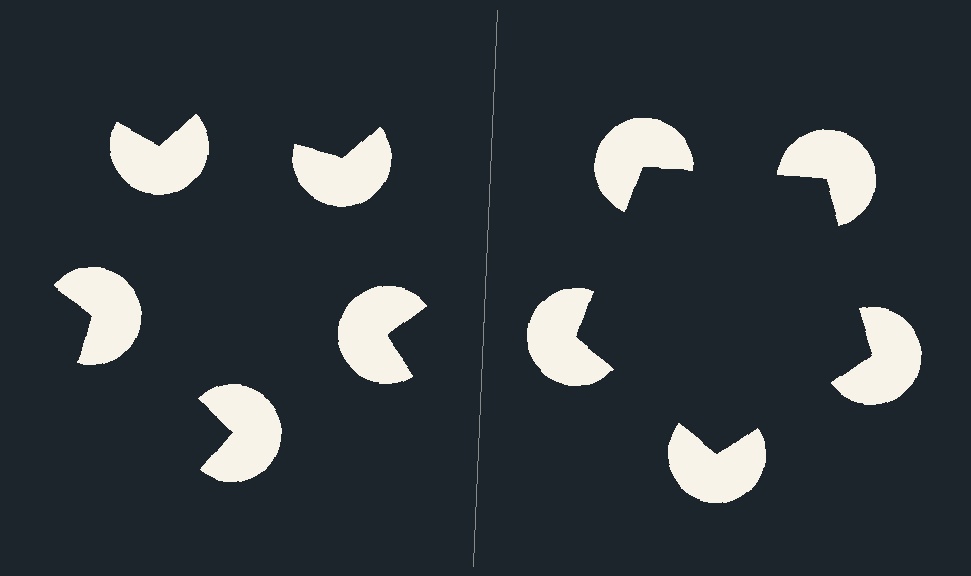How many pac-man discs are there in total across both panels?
10 — 5 on each side.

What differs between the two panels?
The pac-man discs are positioned identically on both sides; only the wedge orientations differ. On the right they align to a pentagon; on the left they are misaligned.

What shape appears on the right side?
An illusory pentagon.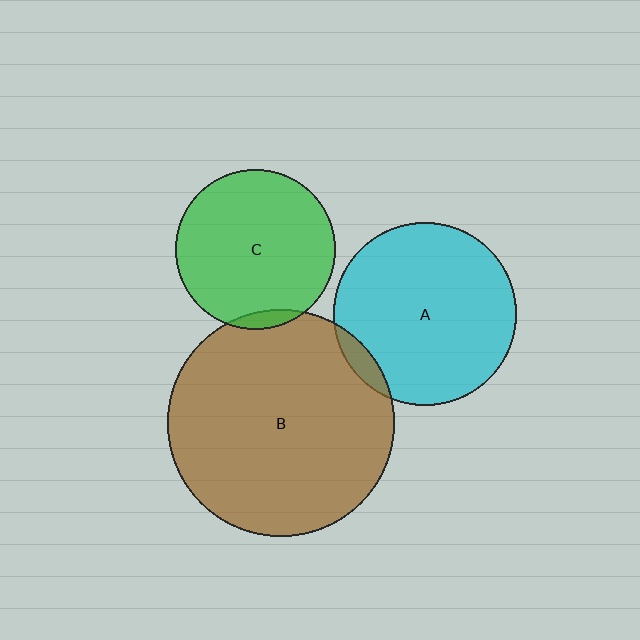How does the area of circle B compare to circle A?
Approximately 1.5 times.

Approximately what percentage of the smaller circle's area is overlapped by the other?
Approximately 5%.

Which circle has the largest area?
Circle B (brown).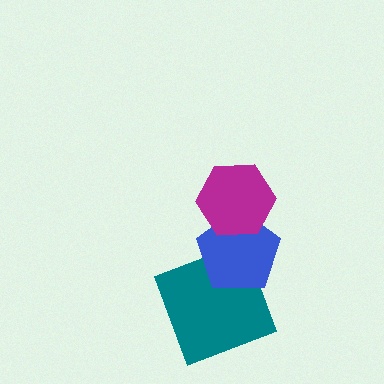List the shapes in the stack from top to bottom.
From top to bottom: the magenta hexagon, the blue pentagon, the teal square.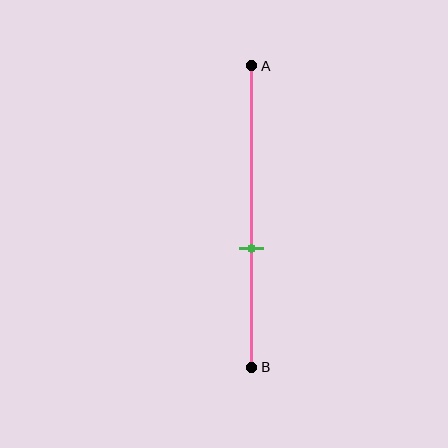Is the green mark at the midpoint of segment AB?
No, the mark is at about 60% from A, not at the 50% midpoint.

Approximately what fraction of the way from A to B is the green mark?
The green mark is approximately 60% of the way from A to B.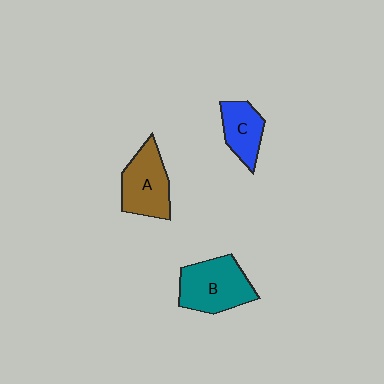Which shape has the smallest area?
Shape C (blue).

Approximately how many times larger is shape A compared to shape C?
Approximately 1.4 times.